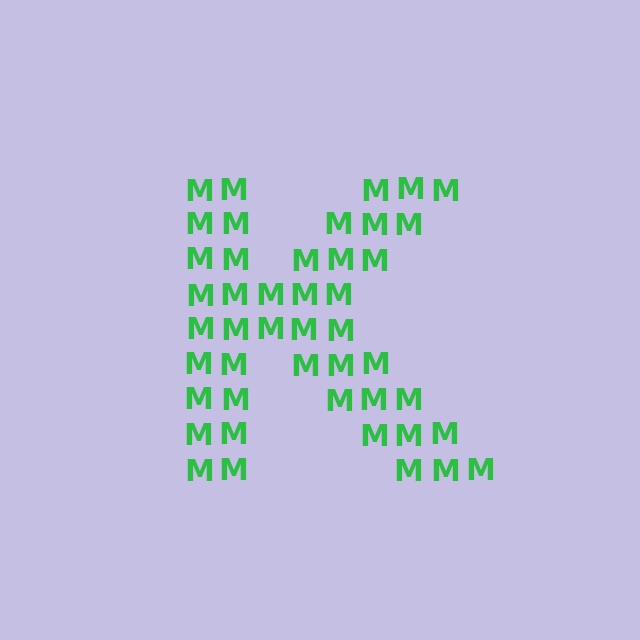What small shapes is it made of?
It is made of small letter M's.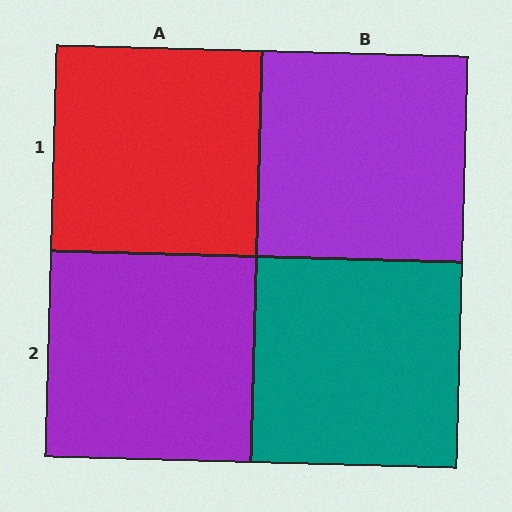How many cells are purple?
2 cells are purple.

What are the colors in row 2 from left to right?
Purple, teal.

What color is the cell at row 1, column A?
Red.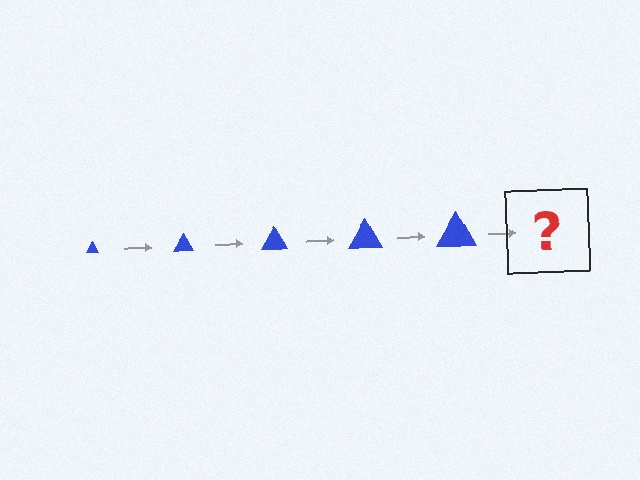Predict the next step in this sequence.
The next step is a blue triangle, larger than the previous one.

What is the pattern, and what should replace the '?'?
The pattern is that the triangle gets progressively larger each step. The '?' should be a blue triangle, larger than the previous one.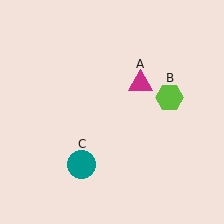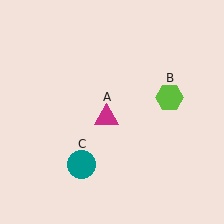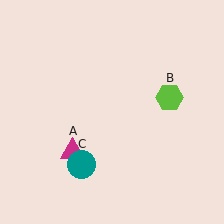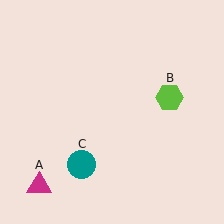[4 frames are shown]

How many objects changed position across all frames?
1 object changed position: magenta triangle (object A).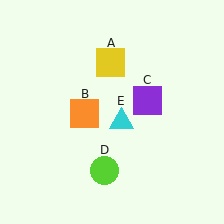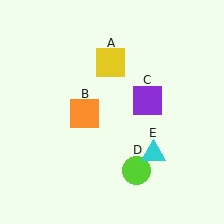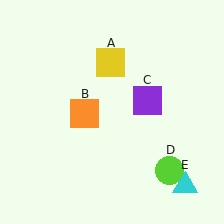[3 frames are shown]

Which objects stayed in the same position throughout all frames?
Yellow square (object A) and orange square (object B) and purple square (object C) remained stationary.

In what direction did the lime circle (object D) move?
The lime circle (object D) moved right.